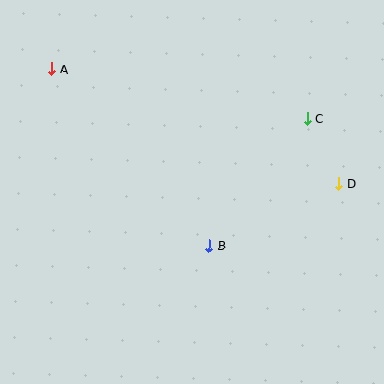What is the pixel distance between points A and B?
The distance between A and B is 237 pixels.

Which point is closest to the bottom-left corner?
Point B is closest to the bottom-left corner.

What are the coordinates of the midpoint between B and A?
The midpoint between B and A is at (131, 157).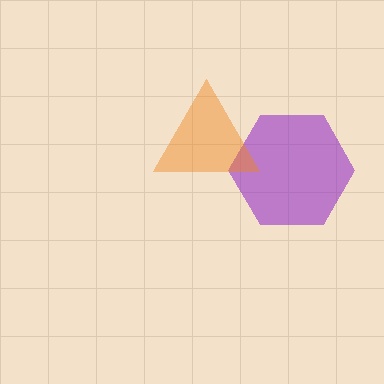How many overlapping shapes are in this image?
There are 2 overlapping shapes in the image.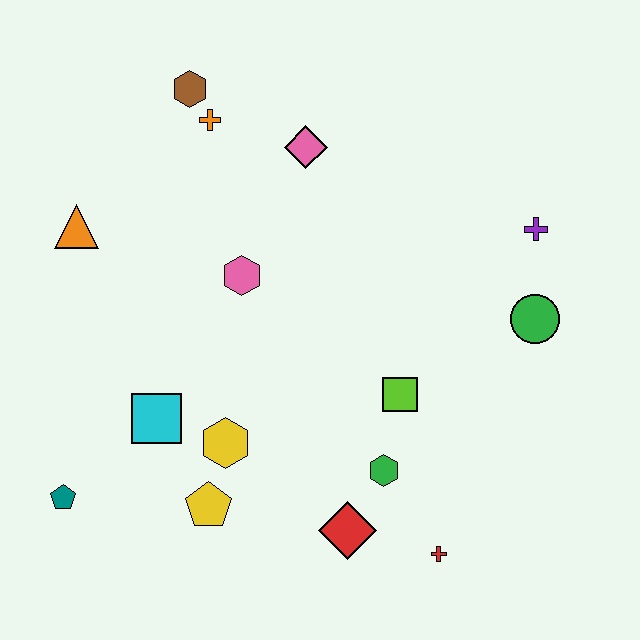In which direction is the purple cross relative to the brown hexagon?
The purple cross is to the right of the brown hexagon.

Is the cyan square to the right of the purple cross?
No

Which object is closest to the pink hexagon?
The pink diamond is closest to the pink hexagon.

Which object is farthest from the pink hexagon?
The red cross is farthest from the pink hexagon.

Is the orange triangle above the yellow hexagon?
Yes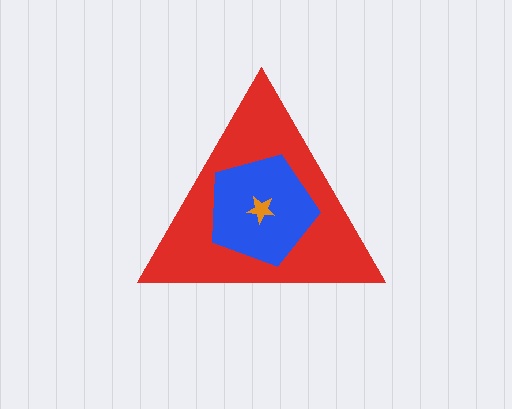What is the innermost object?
The orange star.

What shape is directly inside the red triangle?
The blue pentagon.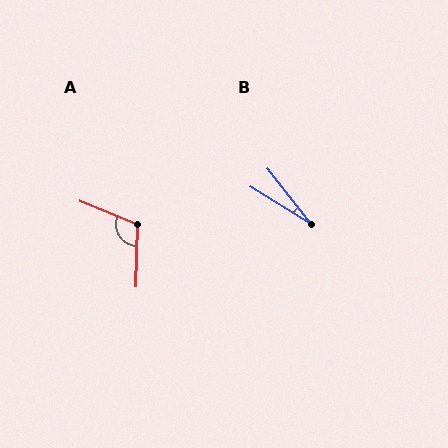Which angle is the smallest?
B, at approximately 20 degrees.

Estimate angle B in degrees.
Approximately 20 degrees.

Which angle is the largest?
A, at approximately 111 degrees.